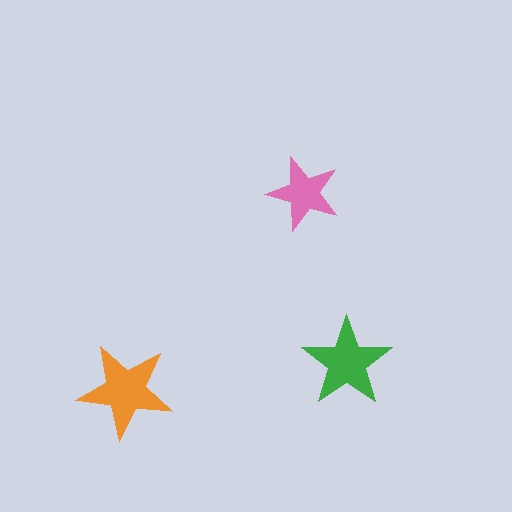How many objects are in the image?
There are 3 objects in the image.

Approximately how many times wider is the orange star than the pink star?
About 1.5 times wider.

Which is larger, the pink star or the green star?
The green one.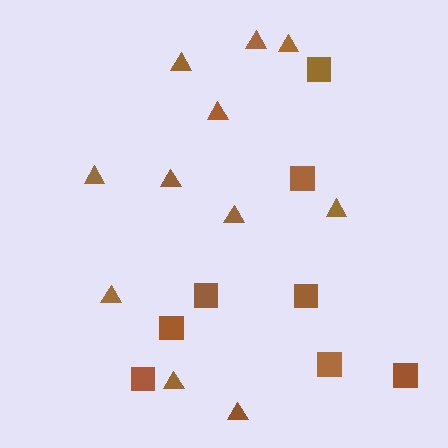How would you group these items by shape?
There are 2 groups: one group of squares (8) and one group of triangles (11).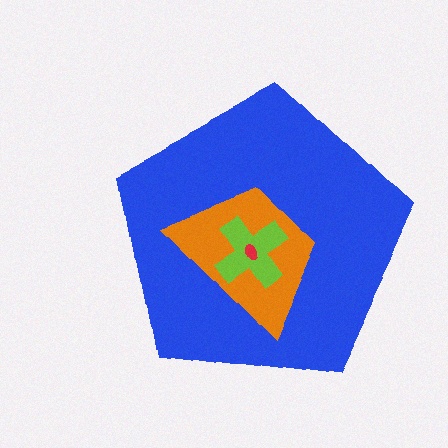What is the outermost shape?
The blue pentagon.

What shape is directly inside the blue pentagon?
The orange trapezoid.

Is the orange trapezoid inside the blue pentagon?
Yes.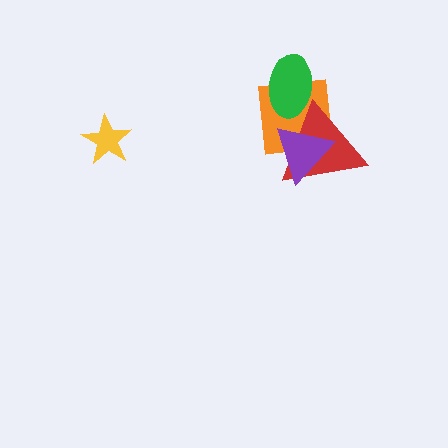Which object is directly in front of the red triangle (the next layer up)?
The green ellipse is directly in front of the red triangle.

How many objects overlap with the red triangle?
3 objects overlap with the red triangle.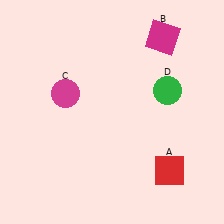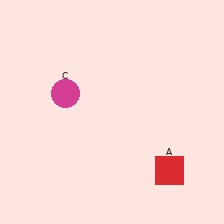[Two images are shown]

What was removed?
The green circle (D), the magenta square (B) were removed in Image 2.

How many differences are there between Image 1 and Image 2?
There are 2 differences between the two images.